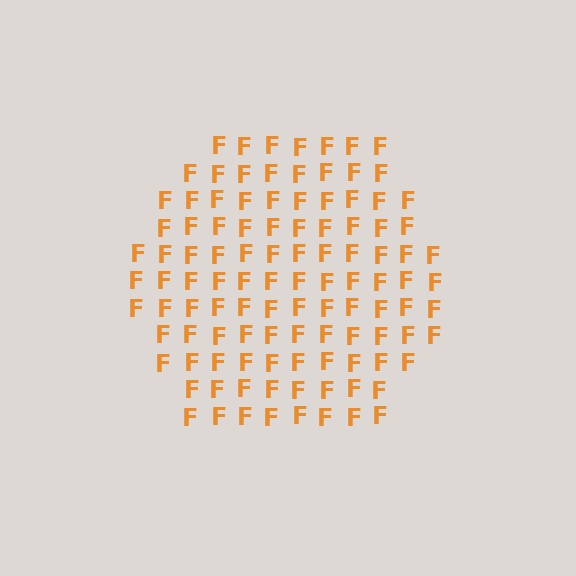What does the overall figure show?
The overall figure shows a hexagon.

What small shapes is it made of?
It is made of small letter F's.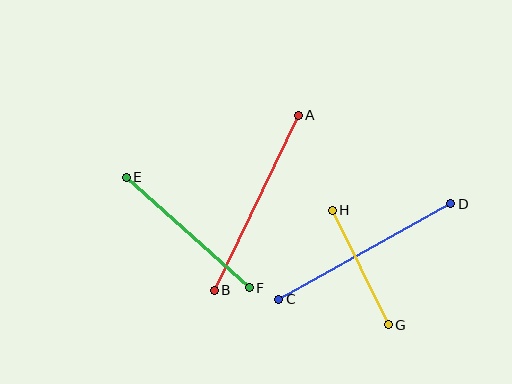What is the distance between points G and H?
The distance is approximately 128 pixels.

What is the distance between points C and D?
The distance is approximately 197 pixels.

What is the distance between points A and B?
The distance is approximately 194 pixels.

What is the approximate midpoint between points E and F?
The midpoint is at approximately (188, 233) pixels.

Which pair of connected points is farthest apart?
Points C and D are farthest apart.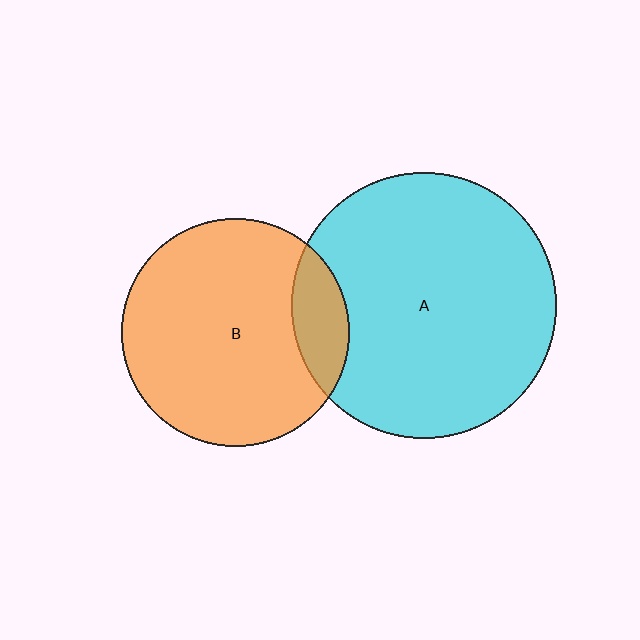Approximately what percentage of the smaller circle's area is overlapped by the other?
Approximately 15%.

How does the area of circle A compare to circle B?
Approximately 1.4 times.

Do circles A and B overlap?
Yes.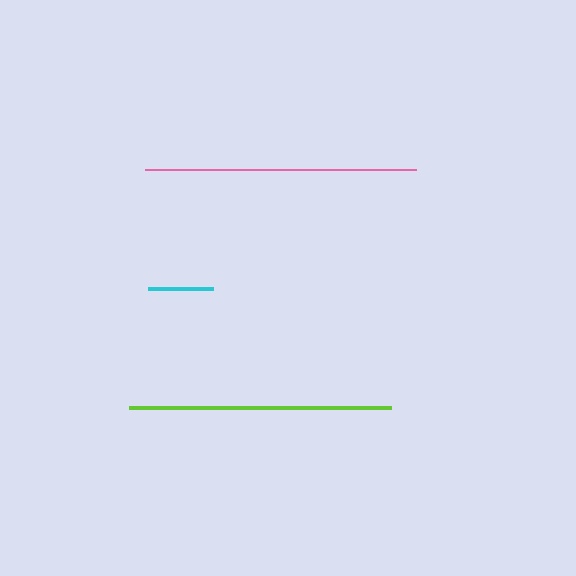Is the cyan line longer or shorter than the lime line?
The lime line is longer than the cyan line.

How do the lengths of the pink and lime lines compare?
The pink and lime lines are approximately the same length.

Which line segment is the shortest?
The cyan line is the shortest at approximately 66 pixels.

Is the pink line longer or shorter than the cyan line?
The pink line is longer than the cyan line.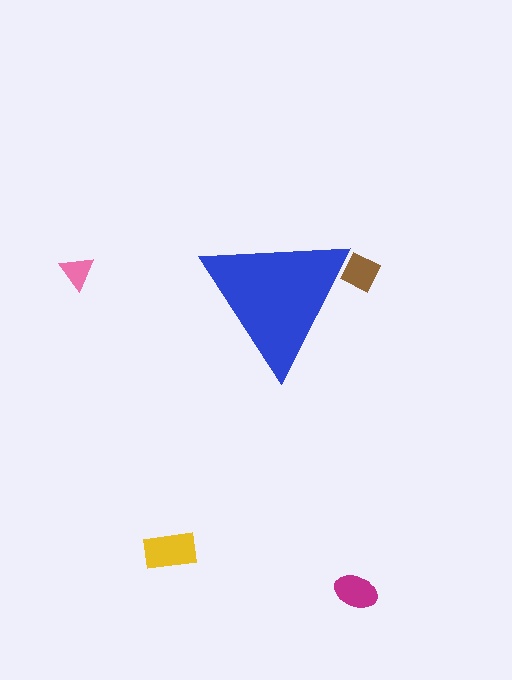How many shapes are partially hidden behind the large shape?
1 shape is partially hidden.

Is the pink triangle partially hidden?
No, the pink triangle is fully visible.